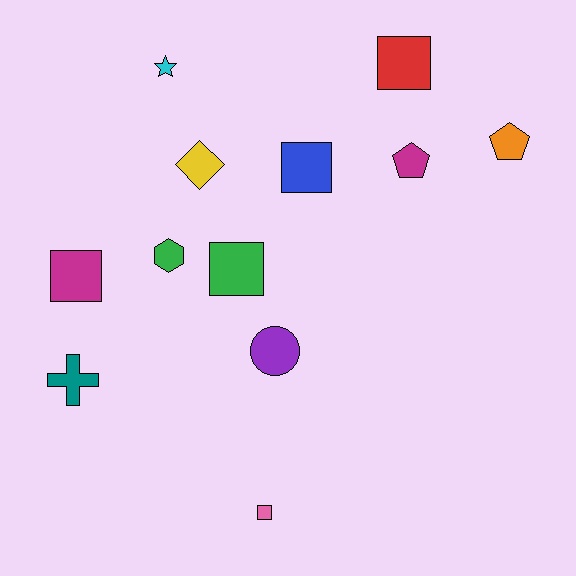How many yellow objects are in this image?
There is 1 yellow object.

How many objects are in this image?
There are 12 objects.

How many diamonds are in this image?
There is 1 diamond.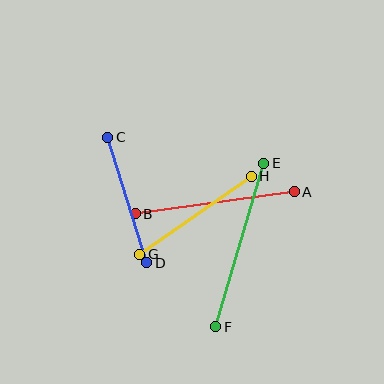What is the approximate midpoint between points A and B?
The midpoint is at approximately (215, 203) pixels.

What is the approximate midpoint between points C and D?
The midpoint is at approximately (127, 200) pixels.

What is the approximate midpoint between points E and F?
The midpoint is at approximately (240, 245) pixels.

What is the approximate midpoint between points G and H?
The midpoint is at approximately (196, 215) pixels.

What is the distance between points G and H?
The distance is approximately 136 pixels.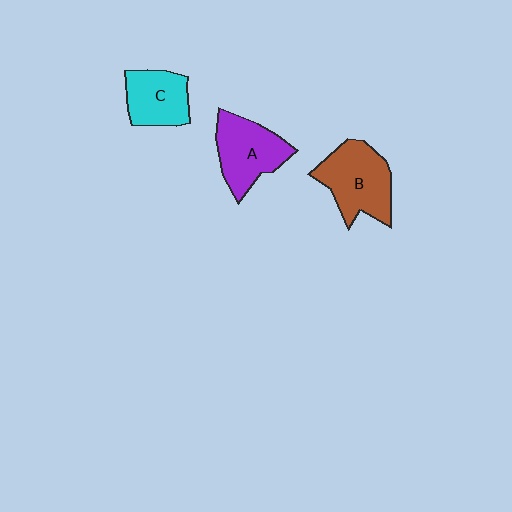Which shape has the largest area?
Shape B (brown).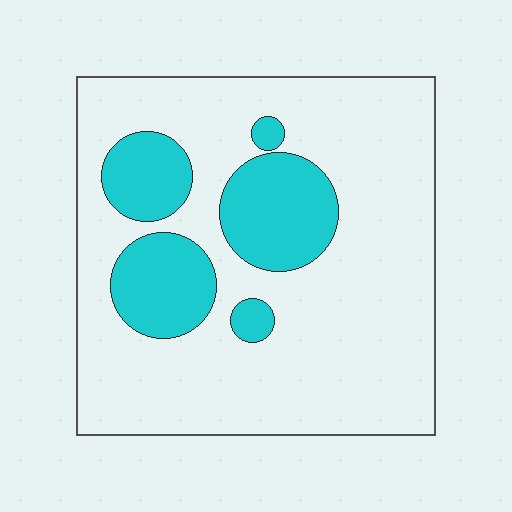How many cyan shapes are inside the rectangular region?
5.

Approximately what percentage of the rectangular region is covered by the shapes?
Approximately 25%.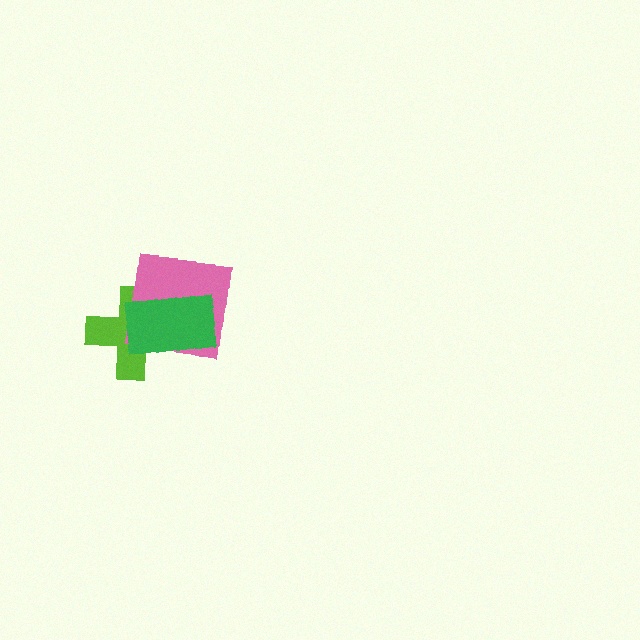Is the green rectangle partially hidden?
No, no other shape covers it.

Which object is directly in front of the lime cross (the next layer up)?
The pink square is directly in front of the lime cross.